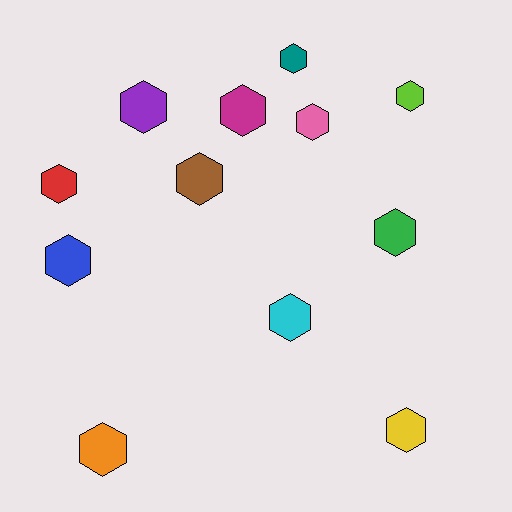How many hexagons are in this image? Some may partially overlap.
There are 12 hexagons.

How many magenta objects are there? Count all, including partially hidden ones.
There is 1 magenta object.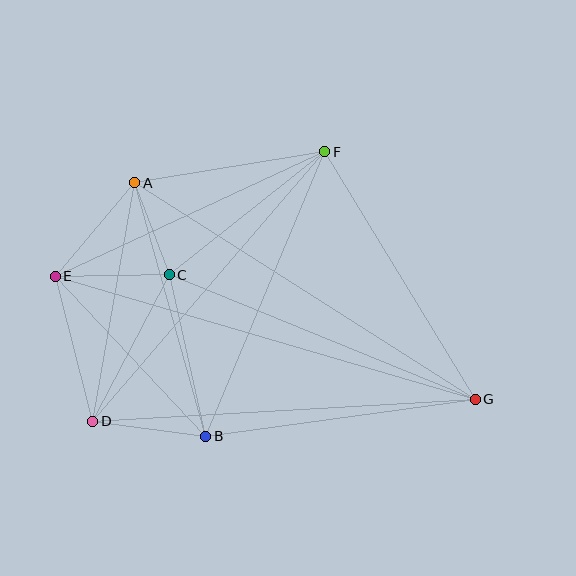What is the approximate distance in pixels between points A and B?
The distance between A and B is approximately 263 pixels.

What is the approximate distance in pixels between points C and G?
The distance between C and G is approximately 330 pixels.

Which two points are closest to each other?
Points A and C are closest to each other.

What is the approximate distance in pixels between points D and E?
The distance between D and E is approximately 150 pixels.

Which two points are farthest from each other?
Points E and G are farthest from each other.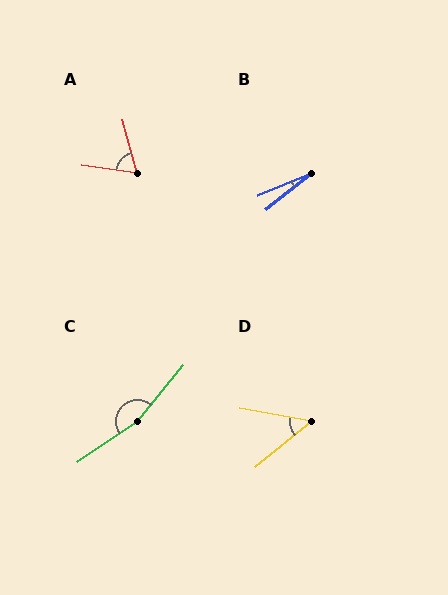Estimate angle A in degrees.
Approximately 66 degrees.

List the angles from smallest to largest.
B (16°), D (50°), A (66°), C (164°).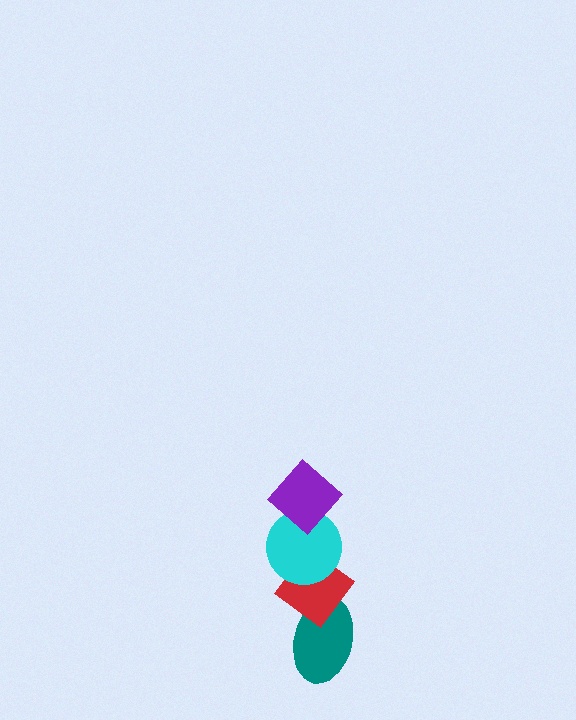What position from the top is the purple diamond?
The purple diamond is 1st from the top.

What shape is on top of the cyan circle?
The purple diamond is on top of the cyan circle.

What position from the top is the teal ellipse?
The teal ellipse is 4th from the top.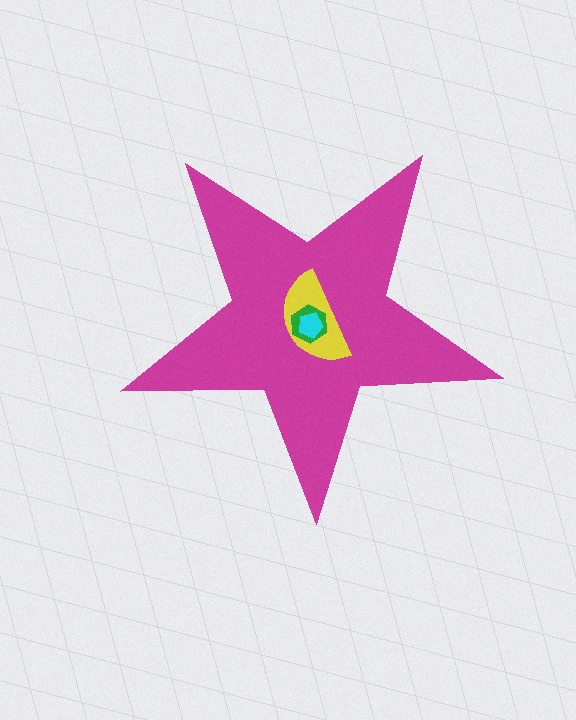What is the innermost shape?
The cyan pentagon.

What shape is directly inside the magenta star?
The yellow semicircle.